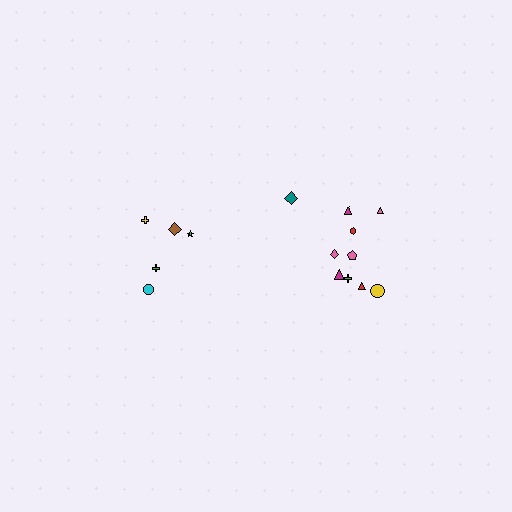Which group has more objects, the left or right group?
The right group.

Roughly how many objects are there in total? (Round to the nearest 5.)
Roughly 15 objects in total.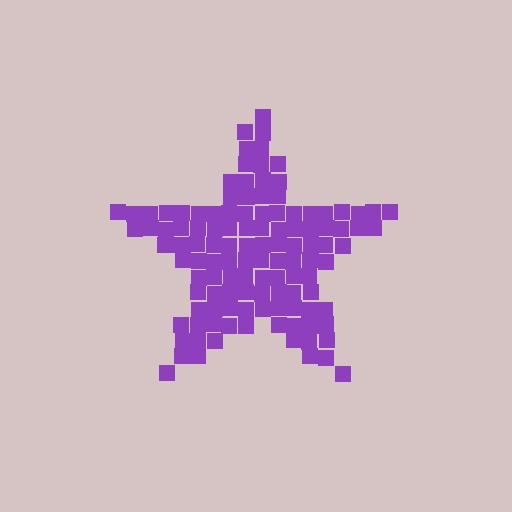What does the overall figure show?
The overall figure shows a star.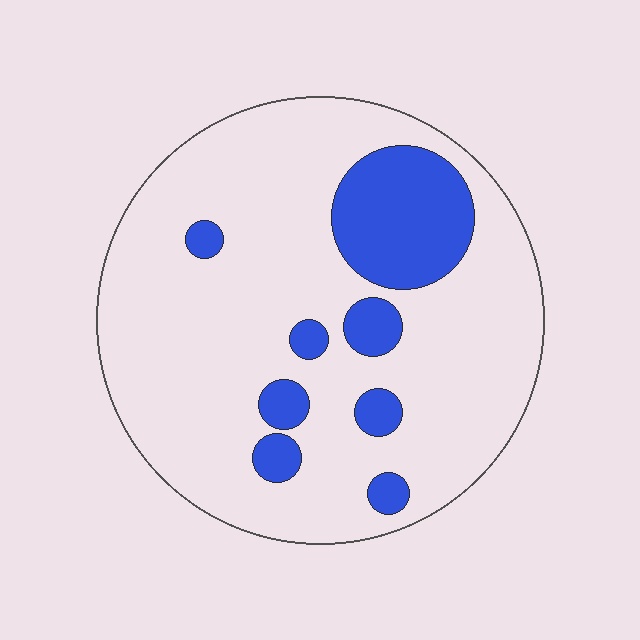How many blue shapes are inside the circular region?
8.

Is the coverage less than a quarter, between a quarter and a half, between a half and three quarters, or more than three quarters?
Less than a quarter.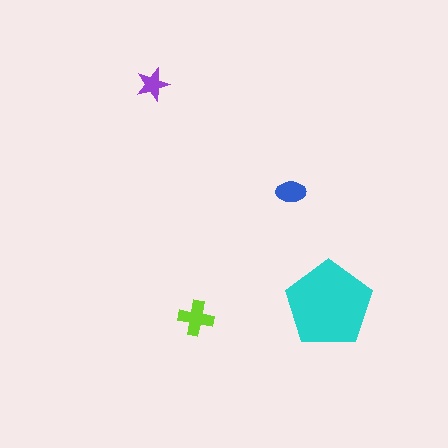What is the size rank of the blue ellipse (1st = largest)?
3rd.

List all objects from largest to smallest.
The cyan pentagon, the lime cross, the blue ellipse, the purple star.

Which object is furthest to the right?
The cyan pentagon is rightmost.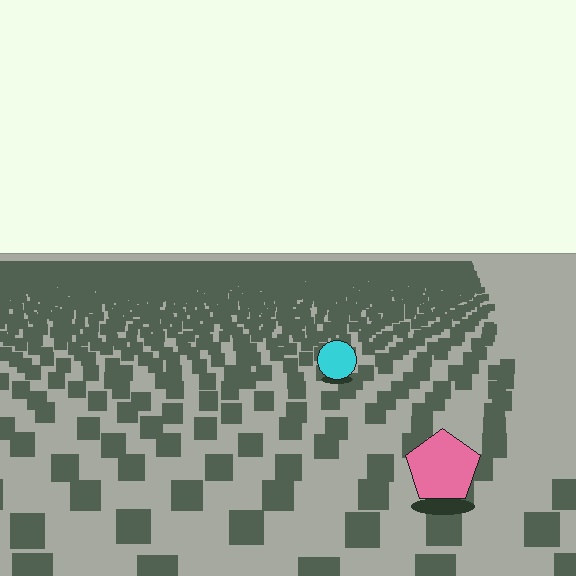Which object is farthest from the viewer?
The cyan circle is farthest from the viewer. It appears smaller and the ground texture around it is denser.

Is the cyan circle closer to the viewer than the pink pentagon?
No. The pink pentagon is closer — you can tell from the texture gradient: the ground texture is coarser near it.